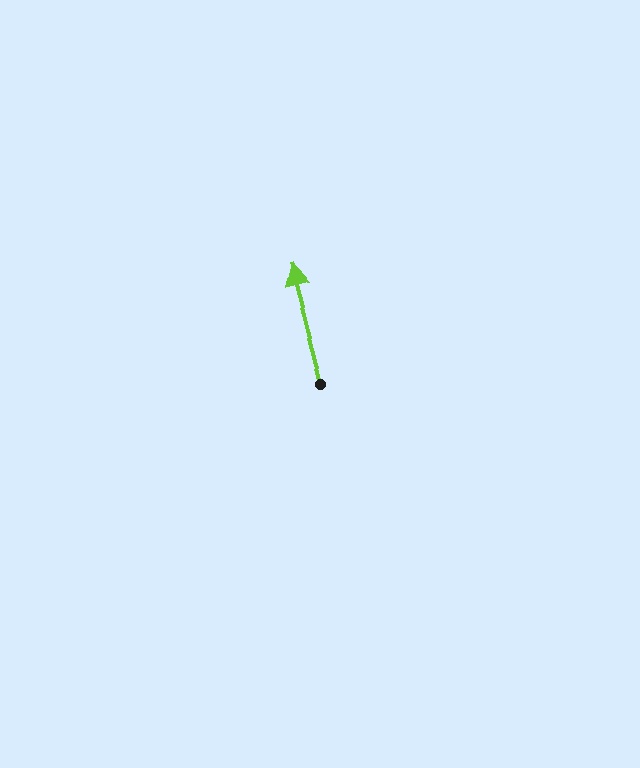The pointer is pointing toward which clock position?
Roughly 12 o'clock.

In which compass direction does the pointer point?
North.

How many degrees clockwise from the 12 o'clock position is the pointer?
Approximately 346 degrees.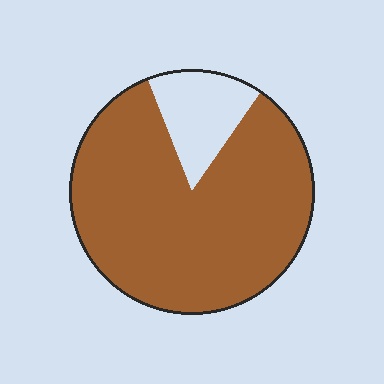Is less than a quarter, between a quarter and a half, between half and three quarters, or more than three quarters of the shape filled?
More than three quarters.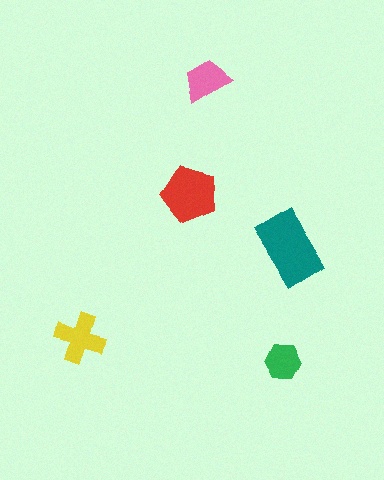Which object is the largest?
The teal rectangle.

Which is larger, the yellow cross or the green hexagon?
The yellow cross.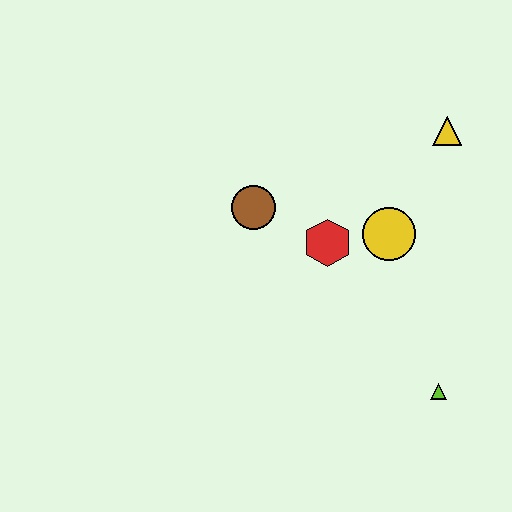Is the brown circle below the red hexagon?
No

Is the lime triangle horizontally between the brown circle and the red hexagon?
No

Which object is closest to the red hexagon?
The yellow circle is closest to the red hexagon.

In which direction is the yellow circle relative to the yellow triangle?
The yellow circle is below the yellow triangle.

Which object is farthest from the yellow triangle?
The lime triangle is farthest from the yellow triangle.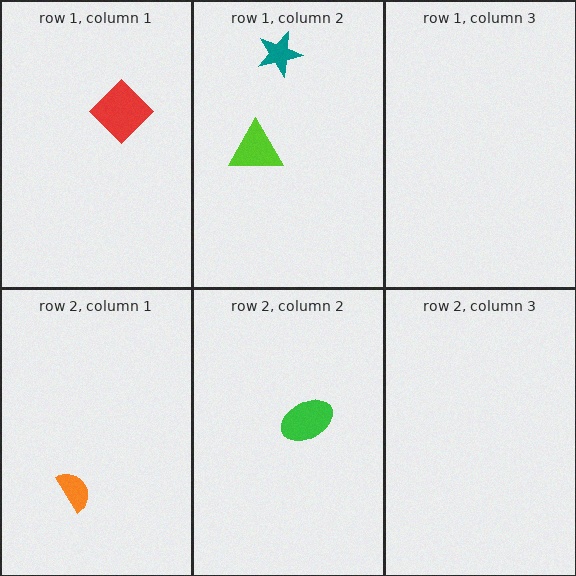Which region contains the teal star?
The row 1, column 2 region.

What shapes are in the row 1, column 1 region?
The red diamond.